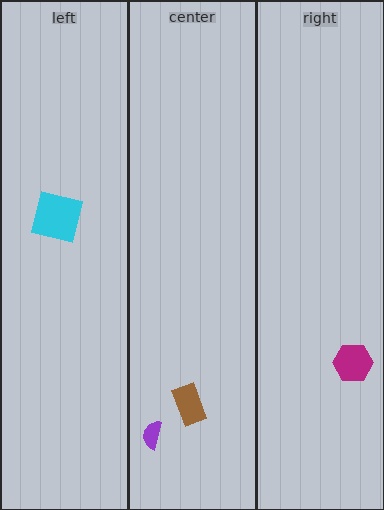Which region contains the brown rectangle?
The center region.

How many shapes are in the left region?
1.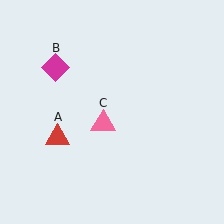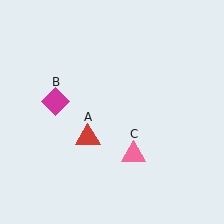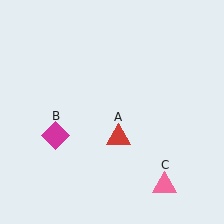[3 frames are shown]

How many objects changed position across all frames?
3 objects changed position: red triangle (object A), magenta diamond (object B), pink triangle (object C).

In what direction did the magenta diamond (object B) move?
The magenta diamond (object B) moved down.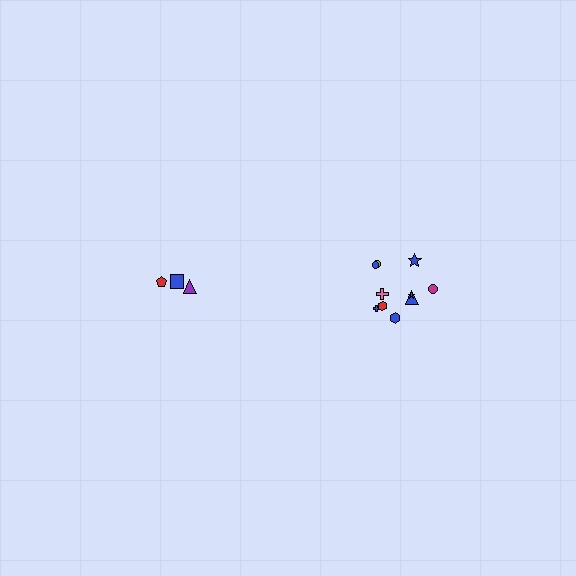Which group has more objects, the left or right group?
The right group.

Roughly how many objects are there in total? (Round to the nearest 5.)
Roughly 15 objects in total.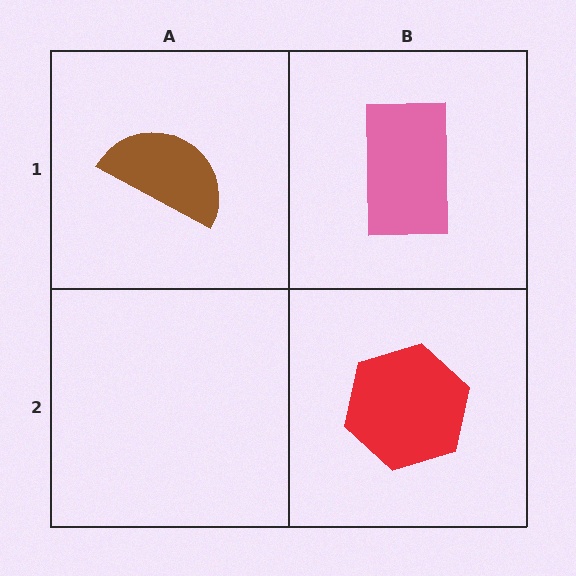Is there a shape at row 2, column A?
No, that cell is empty.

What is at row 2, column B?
A red hexagon.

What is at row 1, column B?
A pink rectangle.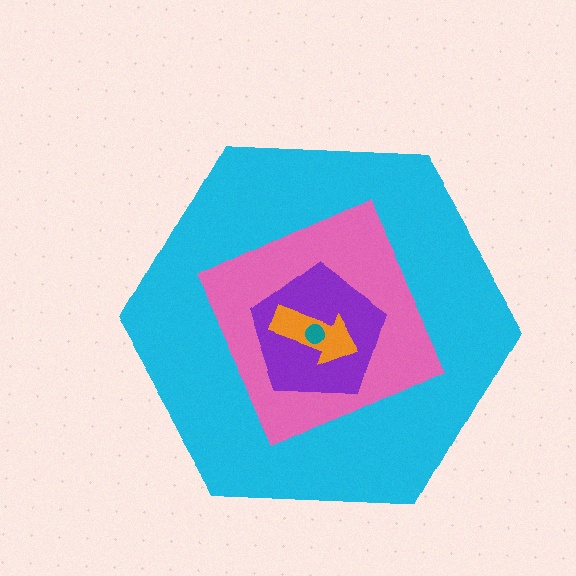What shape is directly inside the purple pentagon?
The orange arrow.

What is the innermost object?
The teal circle.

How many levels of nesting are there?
5.